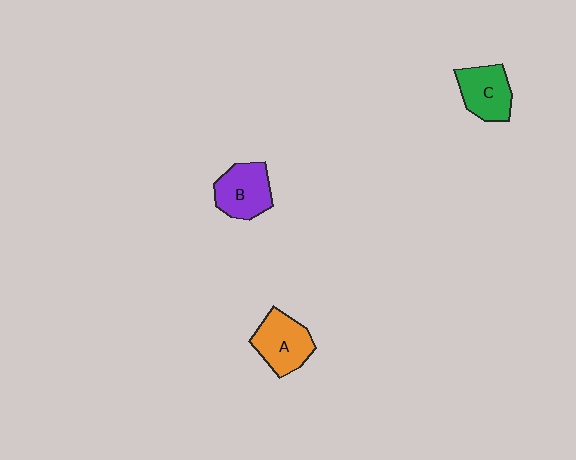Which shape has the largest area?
Shape A (orange).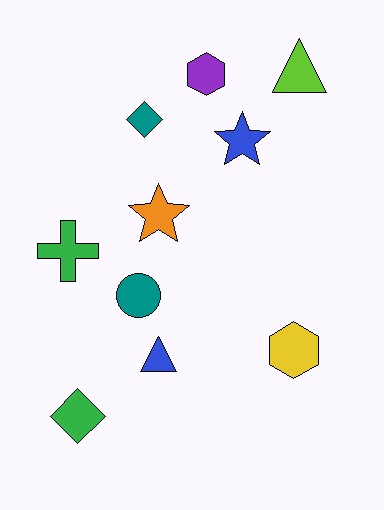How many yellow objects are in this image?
There is 1 yellow object.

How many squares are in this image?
There are no squares.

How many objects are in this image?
There are 10 objects.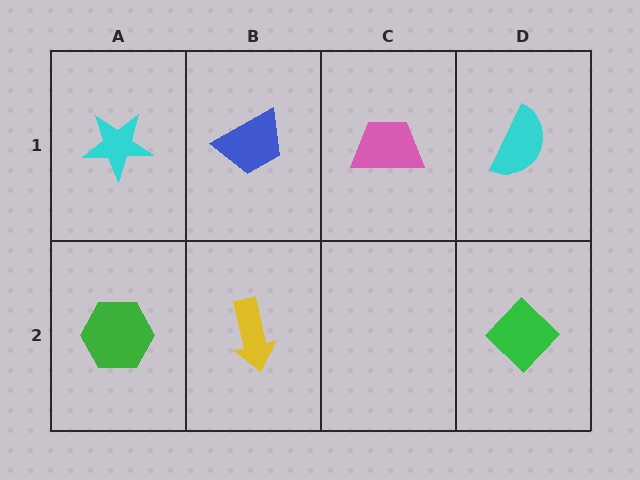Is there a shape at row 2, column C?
No, that cell is empty.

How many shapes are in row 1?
4 shapes.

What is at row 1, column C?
A pink trapezoid.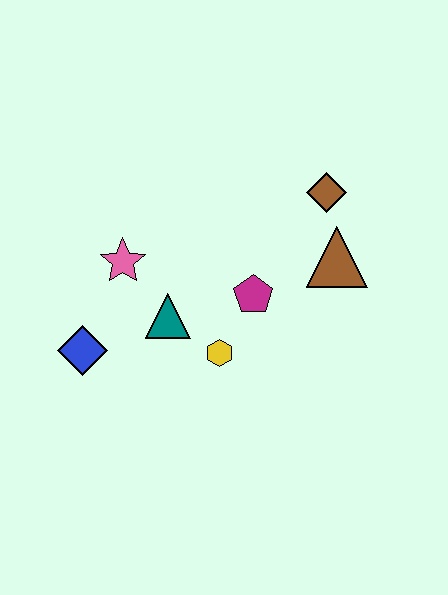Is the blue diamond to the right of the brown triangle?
No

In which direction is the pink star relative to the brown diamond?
The pink star is to the left of the brown diamond.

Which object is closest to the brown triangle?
The brown diamond is closest to the brown triangle.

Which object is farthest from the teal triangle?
The brown diamond is farthest from the teal triangle.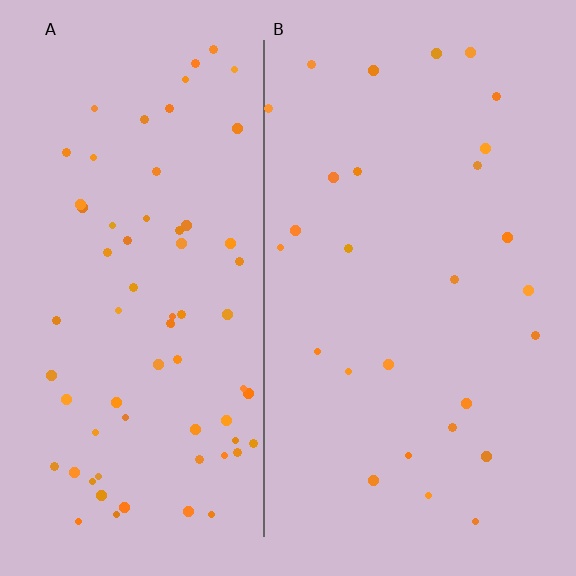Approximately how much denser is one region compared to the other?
Approximately 2.5× — region A over region B.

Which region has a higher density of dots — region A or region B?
A (the left).